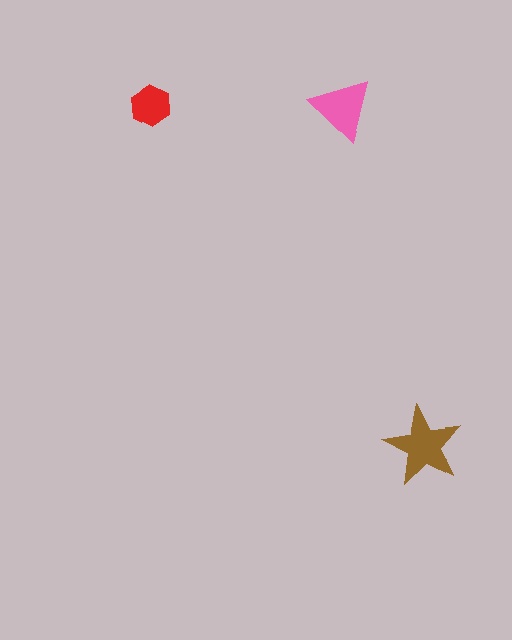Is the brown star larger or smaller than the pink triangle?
Larger.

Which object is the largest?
The brown star.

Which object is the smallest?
The red hexagon.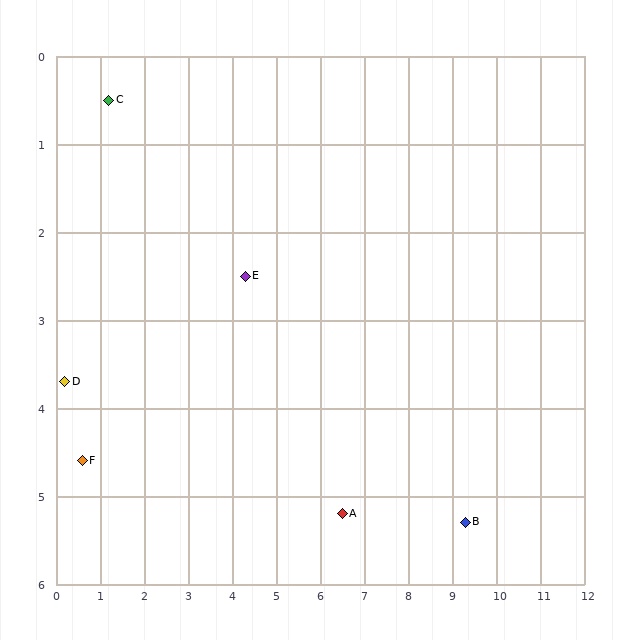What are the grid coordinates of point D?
Point D is at approximately (0.2, 3.7).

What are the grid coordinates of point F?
Point F is at approximately (0.6, 4.6).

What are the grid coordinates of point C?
Point C is at approximately (1.2, 0.5).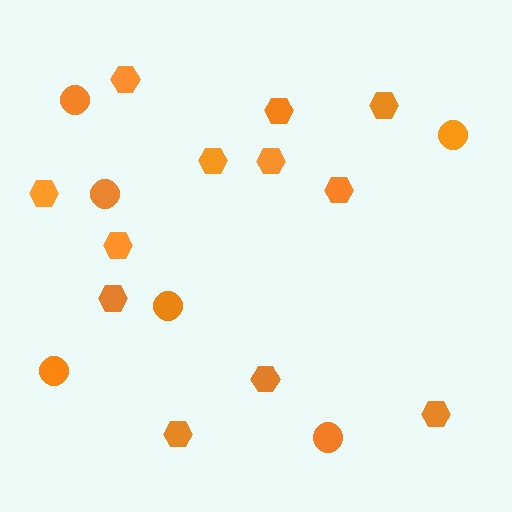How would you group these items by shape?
There are 2 groups: one group of hexagons (12) and one group of circles (6).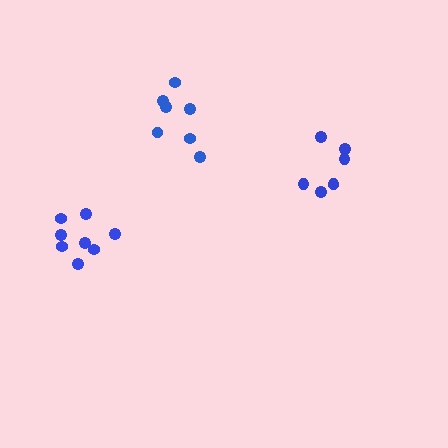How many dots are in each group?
Group 1: 8 dots, Group 2: 7 dots, Group 3: 7 dots (22 total).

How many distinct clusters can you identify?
There are 3 distinct clusters.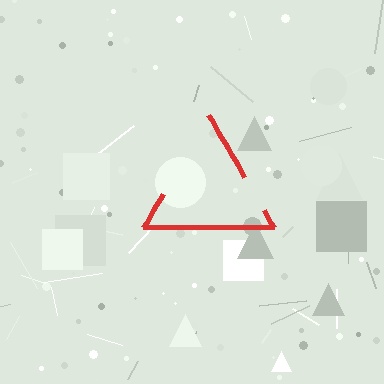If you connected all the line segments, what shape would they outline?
They would outline a triangle.